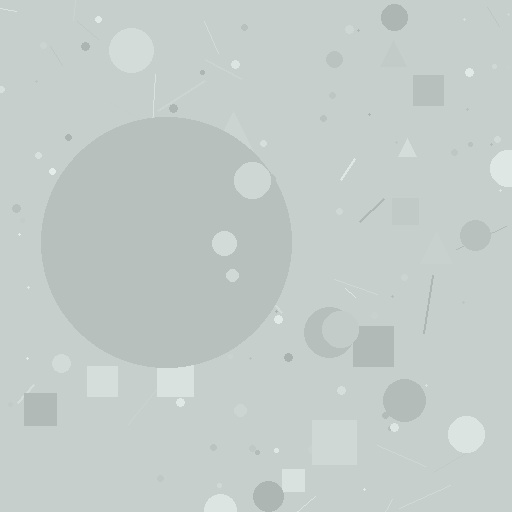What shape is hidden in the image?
A circle is hidden in the image.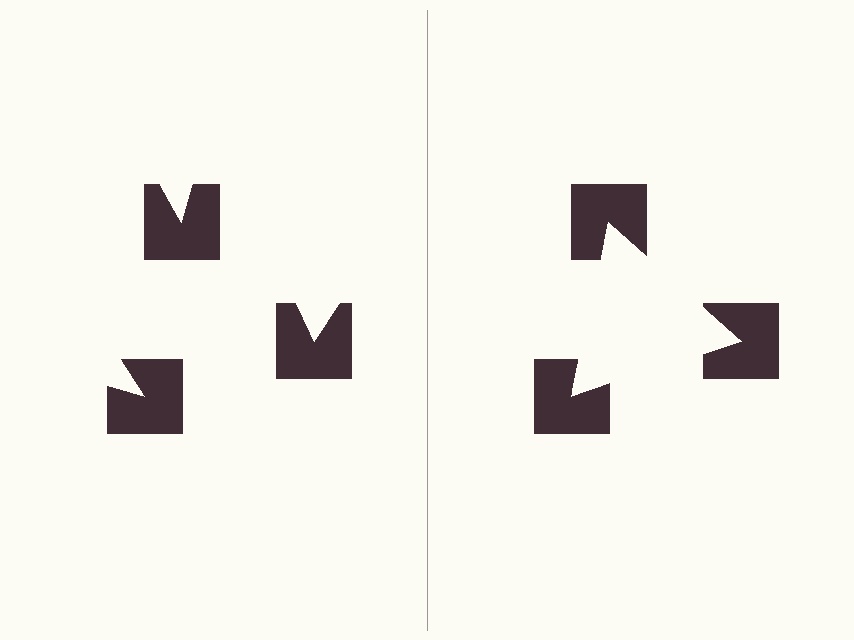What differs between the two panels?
The notched squares are positioned identically on both sides; only the wedge orientations differ. On the right they align to a triangle; on the left they are misaligned.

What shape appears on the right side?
An illusory triangle.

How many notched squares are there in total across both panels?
6 — 3 on each side.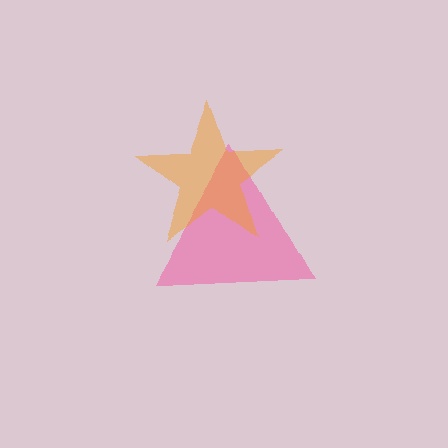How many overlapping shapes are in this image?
There are 2 overlapping shapes in the image.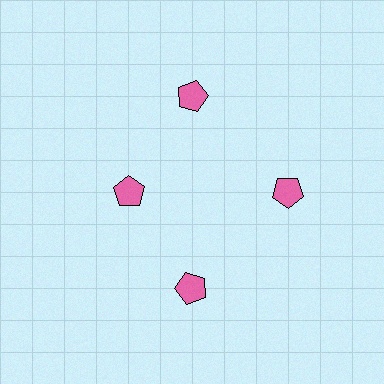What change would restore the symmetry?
The symmetry would be restored by moving it outward, back onto the ring so that all 4 pentagons sit at equal angles and equal distance from the center.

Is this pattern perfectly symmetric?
No. The 4 pink pentagons are arranged in a ring, but one element near the 9 o'clock position is pulled inward toward the center, breaking the 4-fold rotational symmetry.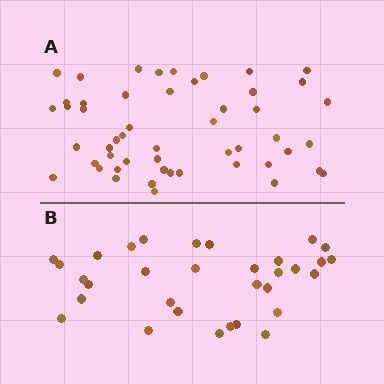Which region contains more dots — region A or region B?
Region A (the top region) has more dots.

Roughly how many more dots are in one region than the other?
Region A has approximately 20 more dots than region B.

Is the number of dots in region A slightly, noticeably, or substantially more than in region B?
Region A has substantially more. The ratio is roughly 1.6 to 1.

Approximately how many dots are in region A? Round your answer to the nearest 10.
About 50 dots. (The exact count is 51, which rounds to 50.)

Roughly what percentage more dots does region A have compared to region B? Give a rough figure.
About 60% more.